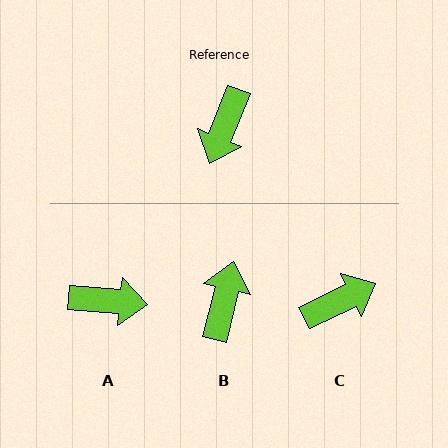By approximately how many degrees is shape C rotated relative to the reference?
Approximately 138 degrees counter-clockwise.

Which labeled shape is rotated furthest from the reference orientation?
B, about 172 degrees away.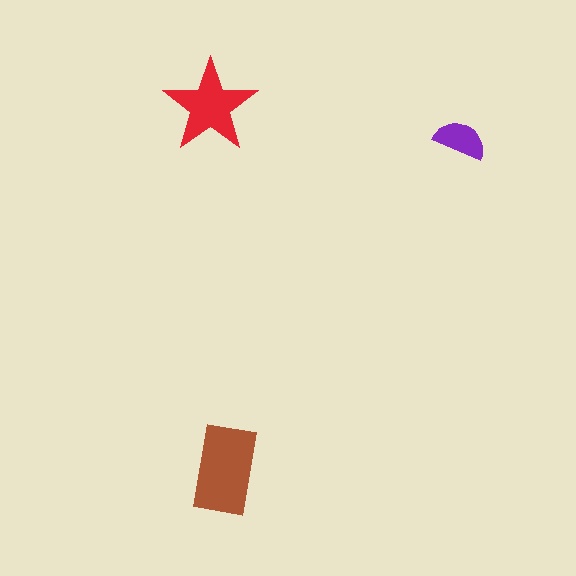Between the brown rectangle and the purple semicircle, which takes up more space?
The brown rectangle.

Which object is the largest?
The brown rectangle.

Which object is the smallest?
The purple semicircle.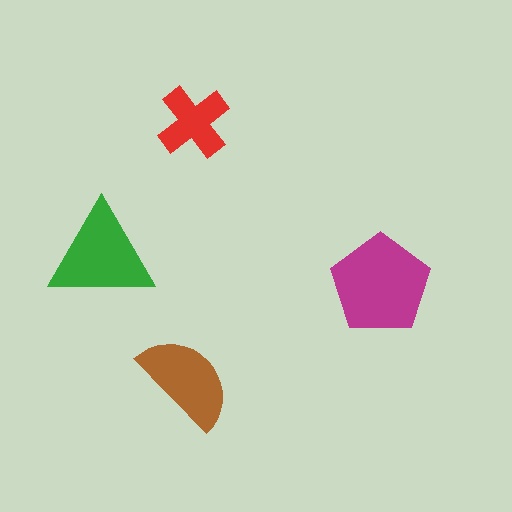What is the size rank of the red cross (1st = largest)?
4th.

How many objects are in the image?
There are 4 objects in the image.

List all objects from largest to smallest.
The magenta pentagon, the green triangle, the brown semicircle, the red cross.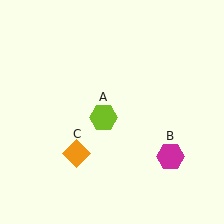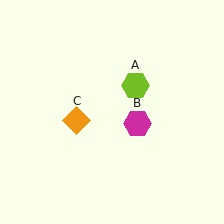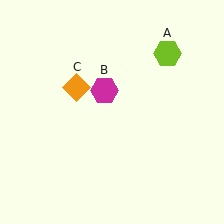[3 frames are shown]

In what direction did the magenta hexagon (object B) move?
The magenta hexagon (object B) moved up and to the left.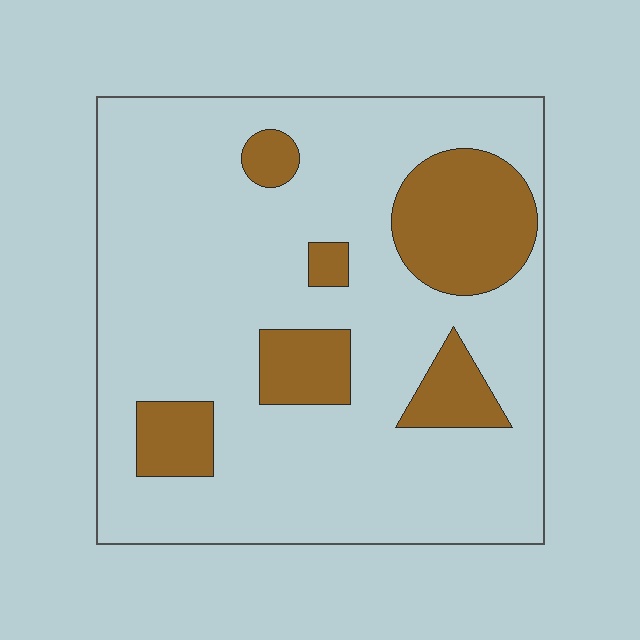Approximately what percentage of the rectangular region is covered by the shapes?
Approximately 20%.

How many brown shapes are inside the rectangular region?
6.